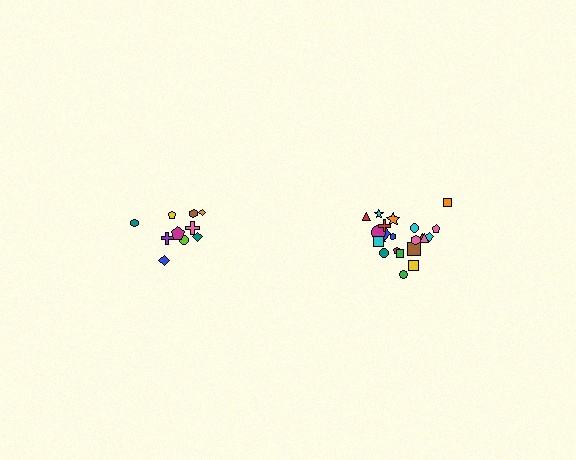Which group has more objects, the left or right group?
The right group.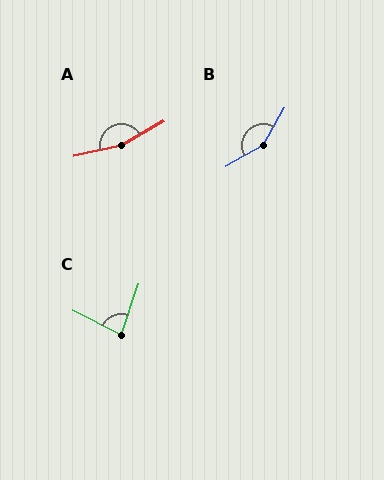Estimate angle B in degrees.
Approximately 149 degrees.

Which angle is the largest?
A, at approximately 163 degrees.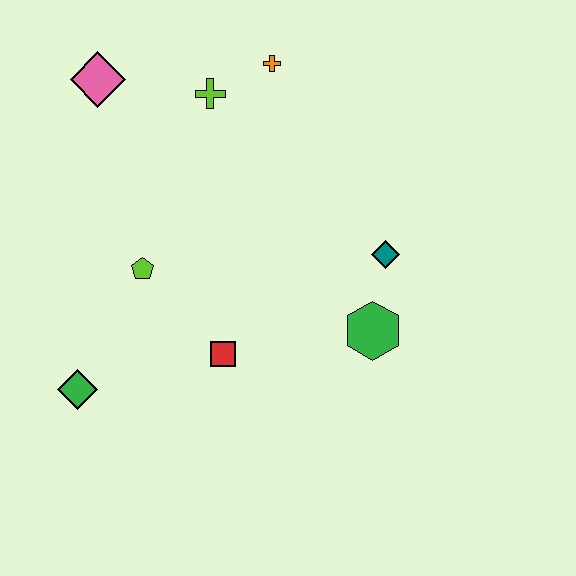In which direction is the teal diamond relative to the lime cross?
The teal diamond is to the right of the lime cross.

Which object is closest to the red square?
The lime pentagon is closest to the red square.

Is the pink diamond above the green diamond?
Yes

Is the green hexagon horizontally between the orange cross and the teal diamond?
Yes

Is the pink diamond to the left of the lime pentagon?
Yes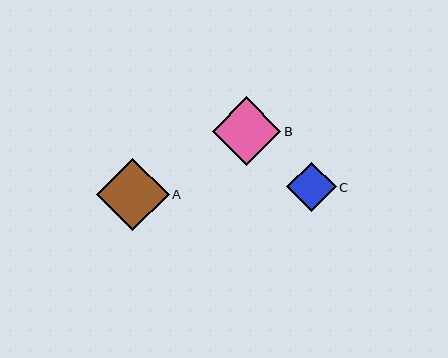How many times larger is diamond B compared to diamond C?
Diamond B is approximately 1.4 times the size of diamond C.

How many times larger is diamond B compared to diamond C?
Diamond B is approximately 1.4 times the size of diamond C.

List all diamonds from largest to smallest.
From largest to smallest: A, B, C.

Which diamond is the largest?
Diamond A is the largest with a size of approximately 72 pixels.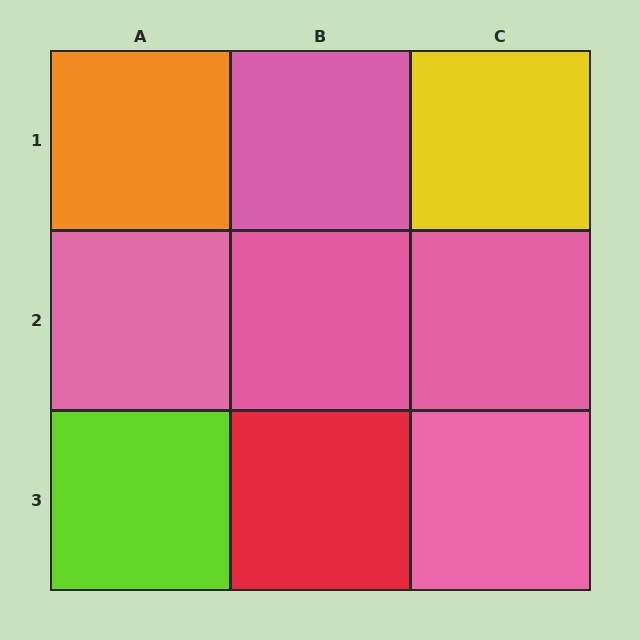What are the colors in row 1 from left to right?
Orange, pink, yellow.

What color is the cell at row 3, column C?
Pink.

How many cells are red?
1 cell is red.